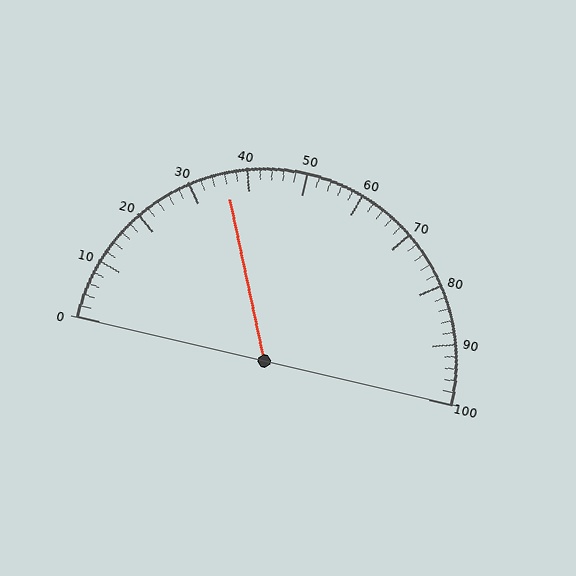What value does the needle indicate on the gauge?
The needle indicates approximately 36.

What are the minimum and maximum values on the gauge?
The gauge ranges from 0 to 100.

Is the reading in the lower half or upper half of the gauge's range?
The reading is in the lower half of the range (0 to 100).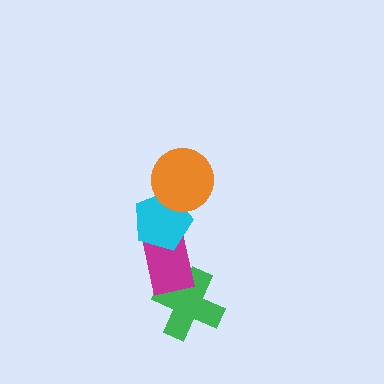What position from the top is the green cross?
The green cross is 4th from the top.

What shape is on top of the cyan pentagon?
The orange circle is on top of the cyan pentagon.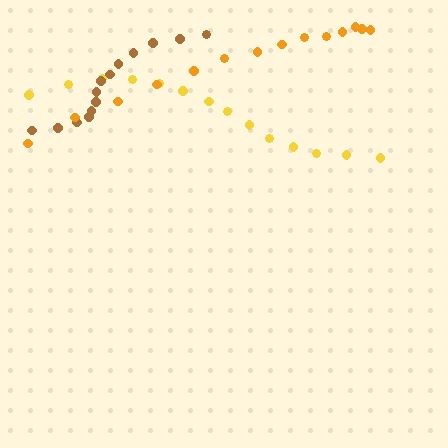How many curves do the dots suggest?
There are 3 distinct paths.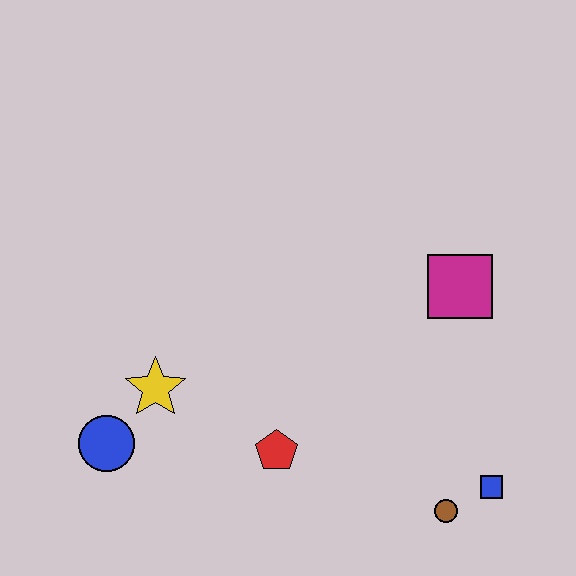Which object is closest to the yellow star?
The blue circle is closest to the yellow star.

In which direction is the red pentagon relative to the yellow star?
The red pentagon is to the right of the yellow star.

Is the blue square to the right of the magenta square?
Yes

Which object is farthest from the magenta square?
The blue circle is farthest from the magenta square.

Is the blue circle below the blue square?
No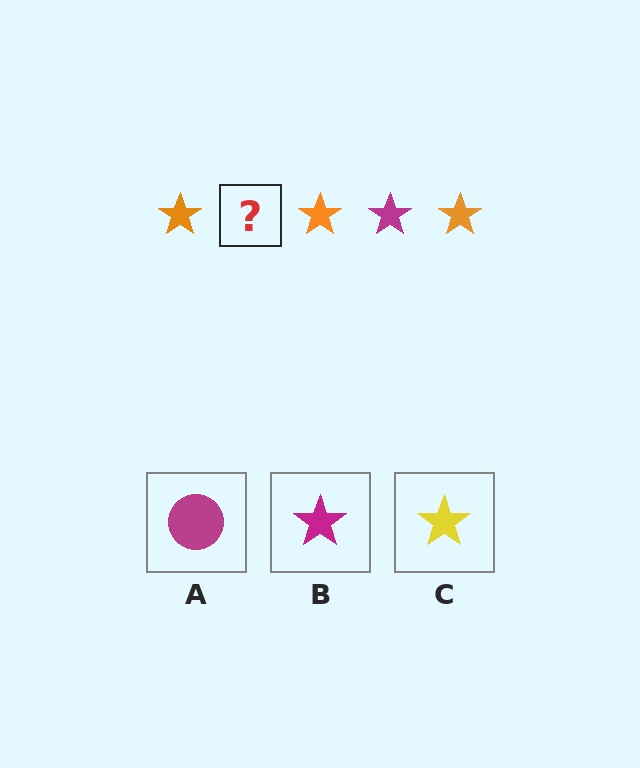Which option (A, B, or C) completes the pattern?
B.